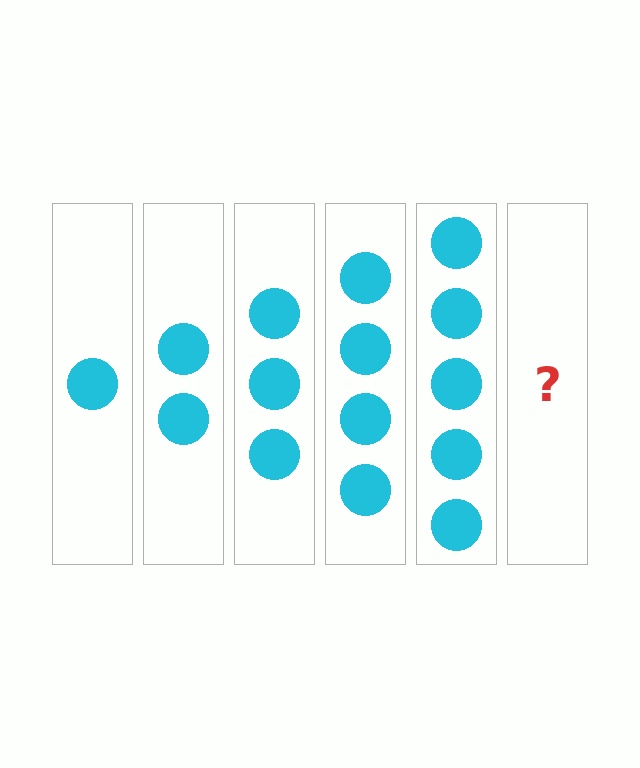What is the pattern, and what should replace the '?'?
The pattern is that each step adds one more circle. The '?' should be 6 circles.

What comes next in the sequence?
The next element should be 6 circles.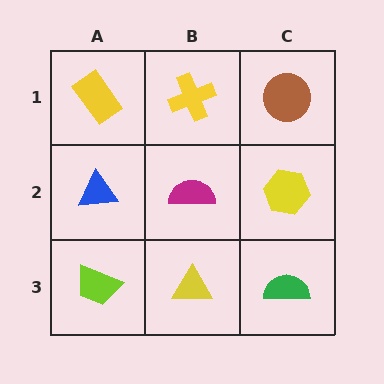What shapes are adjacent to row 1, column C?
A yellow hexagon (row 2, column C), a yellow cross (row 1, column B).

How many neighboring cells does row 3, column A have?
2.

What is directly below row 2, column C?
A green semicircle.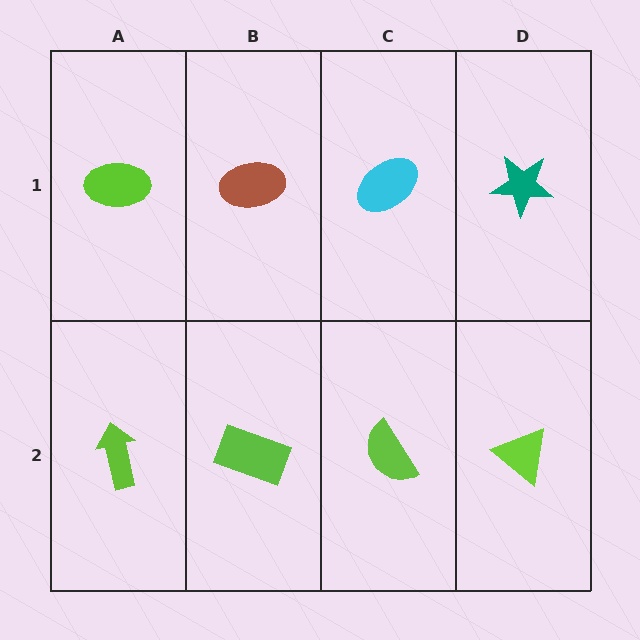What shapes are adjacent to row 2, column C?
A cyan ellipse (row 1, column C), a lime rectangle (row 2, column B), a lime triangle (row 2, column D).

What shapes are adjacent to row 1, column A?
A lime arrow (row 2, column A), a brown ellipse (row 1, column B).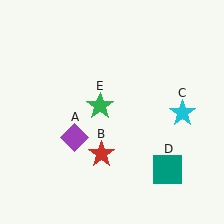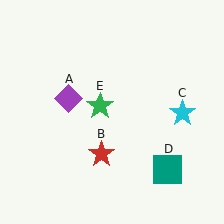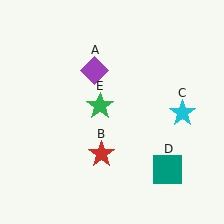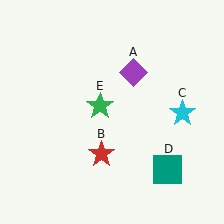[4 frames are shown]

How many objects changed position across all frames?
1 object changed position: purple diamond (object A).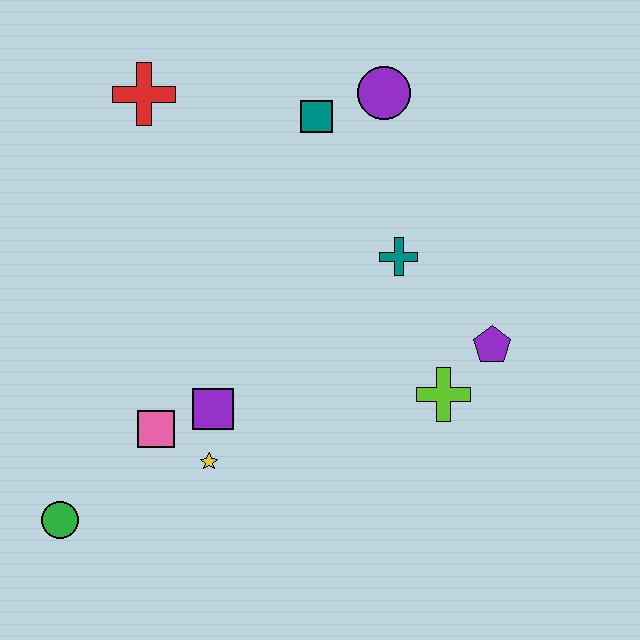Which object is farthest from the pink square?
The purple circle is farthest from the pink square.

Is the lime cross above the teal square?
No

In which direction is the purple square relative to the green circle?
The purple square is to the right of the green circle.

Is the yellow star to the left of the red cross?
No